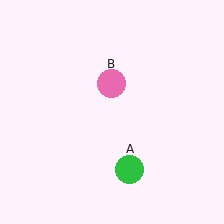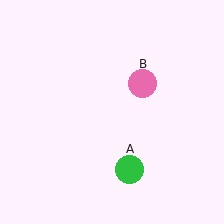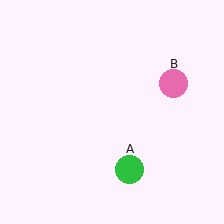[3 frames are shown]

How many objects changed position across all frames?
1 object changed position: pink circle (object B).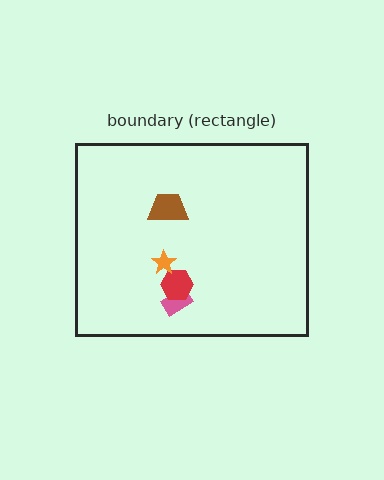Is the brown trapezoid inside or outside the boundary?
Inside.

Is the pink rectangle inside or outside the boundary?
Inside.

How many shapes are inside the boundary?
4 inside, 0 outside.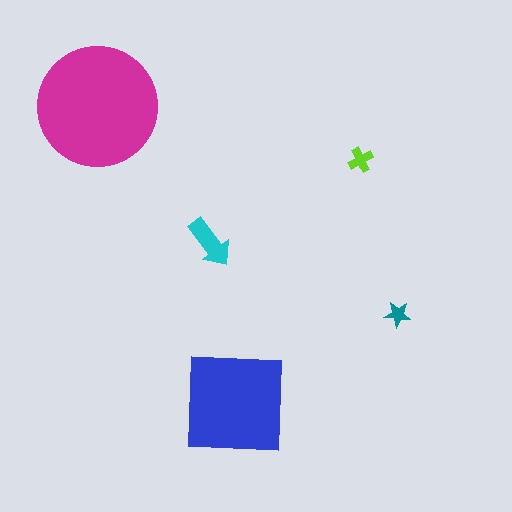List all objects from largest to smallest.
The magenta circle, the blue square, the cyan arrow, the lime cross, the teal star.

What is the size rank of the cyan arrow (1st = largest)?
3rd.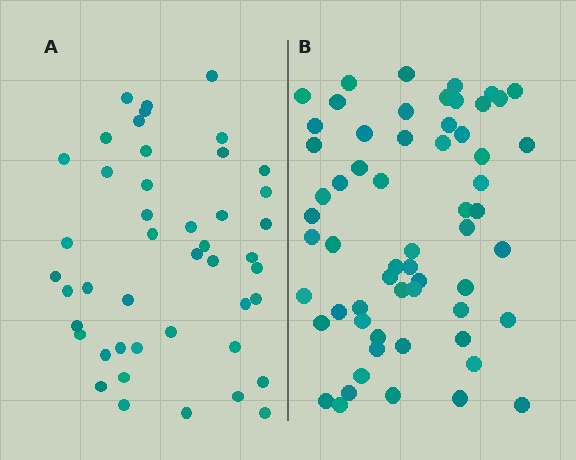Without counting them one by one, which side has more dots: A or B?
Region B (the right region) has more dots.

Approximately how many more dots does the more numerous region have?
Region B has approximately 15 more dots than region A.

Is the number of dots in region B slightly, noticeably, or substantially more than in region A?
Region B has noticeably more, but not dramatically so. The ratio is roughly 1.3 to 1.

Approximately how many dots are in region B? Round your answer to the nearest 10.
About 60 dots.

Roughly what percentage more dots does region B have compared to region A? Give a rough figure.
About 35% more.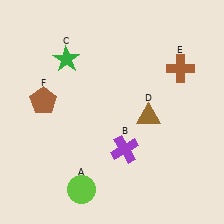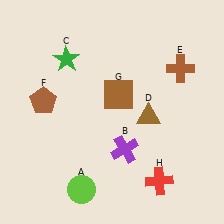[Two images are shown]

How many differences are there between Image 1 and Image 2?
There are 2 differences between the two images.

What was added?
A brown square (G), a red cross (H) were added in Image 2.